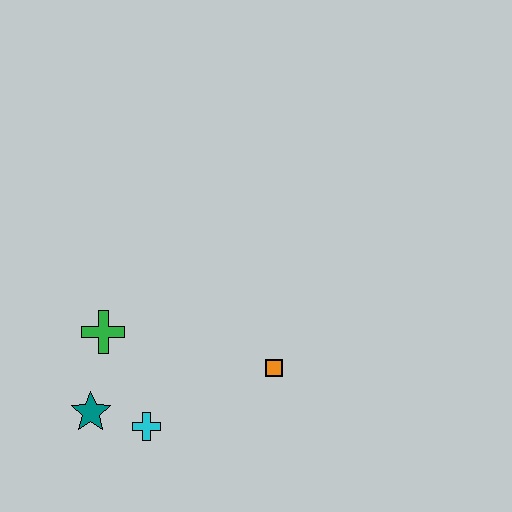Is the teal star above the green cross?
No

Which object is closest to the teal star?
The cyan cross is closest to the teal star.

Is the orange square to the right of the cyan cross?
Yes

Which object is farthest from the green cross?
The orange square is farthest from the green cross.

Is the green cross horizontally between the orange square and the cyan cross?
No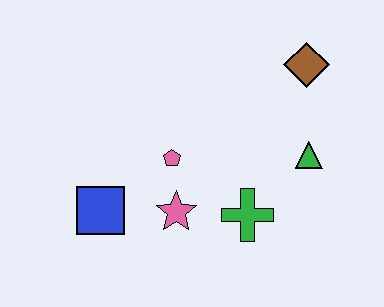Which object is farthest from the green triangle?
The blue square is farthest from the green triangle.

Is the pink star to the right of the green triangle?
No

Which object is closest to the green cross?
The pink star is closest to the green cross.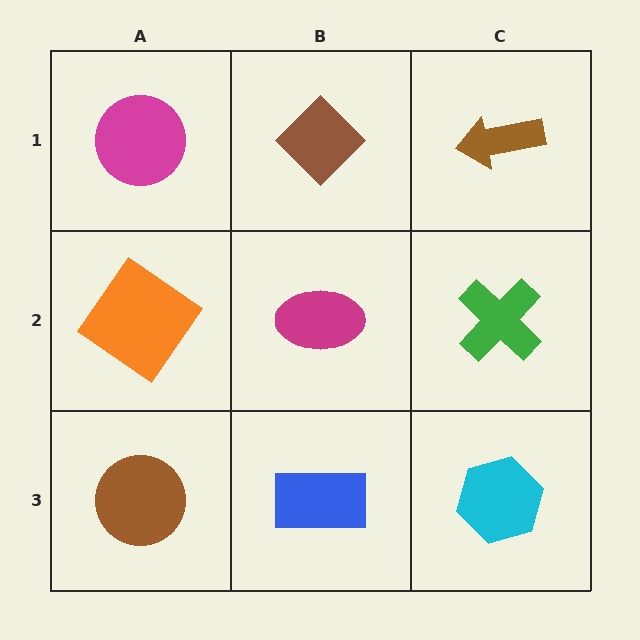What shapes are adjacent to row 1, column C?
A green cross (row 2, column C), a brown diamond (row 1, column B).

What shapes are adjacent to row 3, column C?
A green cross (row 2, column C), a blue rectangle (row 3, column B).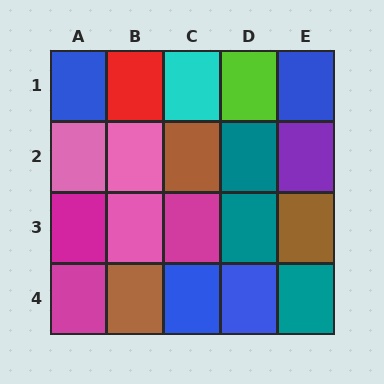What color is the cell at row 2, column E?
Purple.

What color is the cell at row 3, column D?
Teal.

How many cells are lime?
1 cell is lime.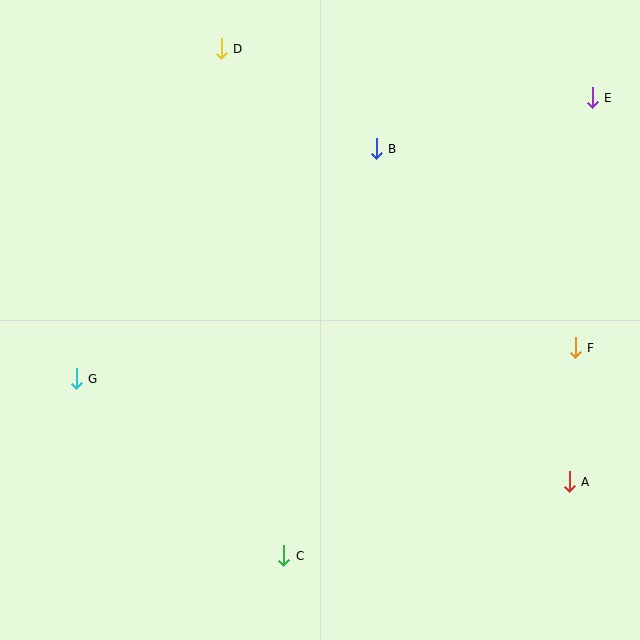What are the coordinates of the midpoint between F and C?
The midpoint between F and C is at (430, 452).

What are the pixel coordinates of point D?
Point D is at (221, 49).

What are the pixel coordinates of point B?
Point B is at (376, 149).